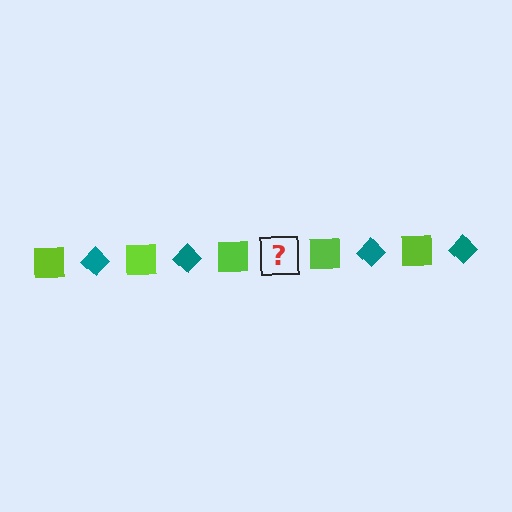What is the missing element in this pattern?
The missing element is a teal diamond.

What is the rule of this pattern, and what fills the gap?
The rule is that the pattern alternates between lime square and teal diamond. The gap should be filled with a teal diamond.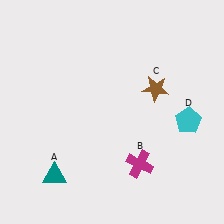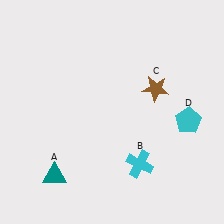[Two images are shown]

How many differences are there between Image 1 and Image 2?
There is 1 difference between the two images.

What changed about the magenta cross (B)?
In Image 1, B is magenta. In Image 2, it changed to cyan.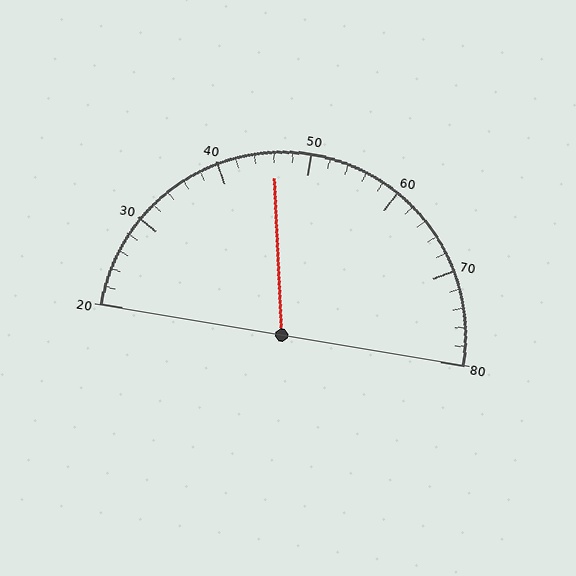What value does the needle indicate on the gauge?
The needle indicates approximately 46.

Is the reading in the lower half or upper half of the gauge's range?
The reading is in the lower half of the range (20 to 80).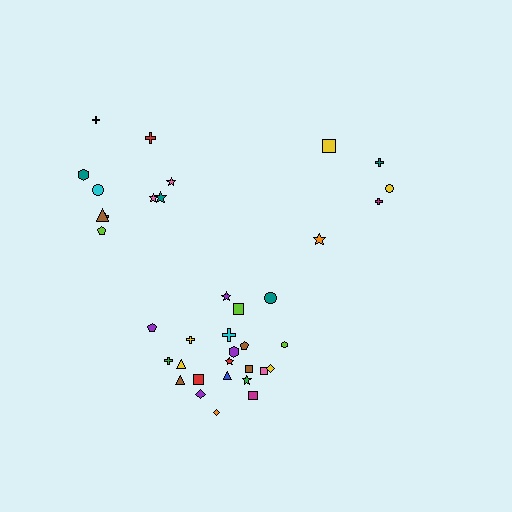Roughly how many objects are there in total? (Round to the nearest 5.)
Roughly 35 objects in total.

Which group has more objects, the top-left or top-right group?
The top-left group.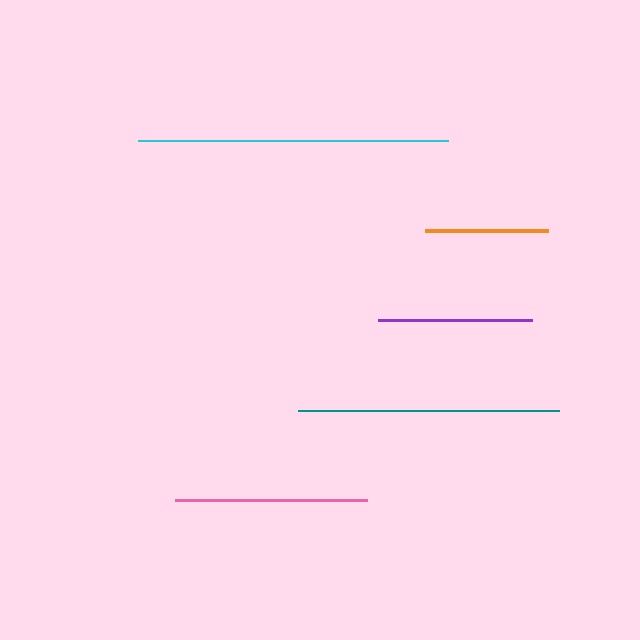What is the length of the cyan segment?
The cyan segment is approximately 310 pixels long.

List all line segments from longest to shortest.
From longest to shortest: cyan, teal, pink, purple, orange.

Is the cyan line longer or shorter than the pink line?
The cyan line is longer than the pink line.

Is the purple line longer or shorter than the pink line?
The pink line is longer than the purple line.